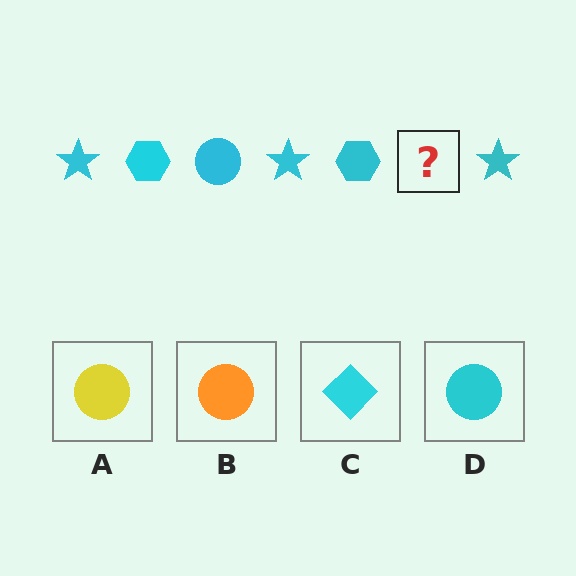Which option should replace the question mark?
Option D.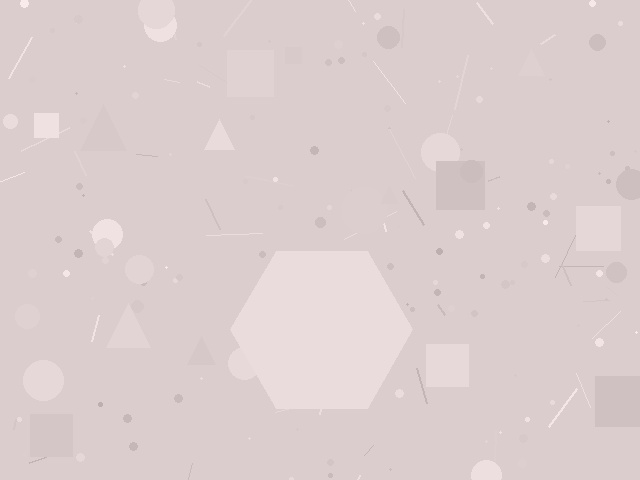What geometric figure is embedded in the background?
A hexagon is embedded in the background.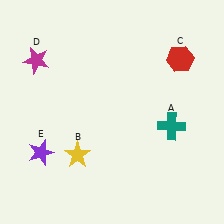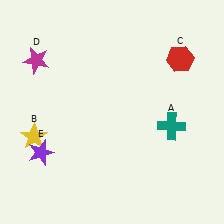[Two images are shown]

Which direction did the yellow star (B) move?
The yellow star (B) moved left.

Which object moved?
The yellow star (B) moved left.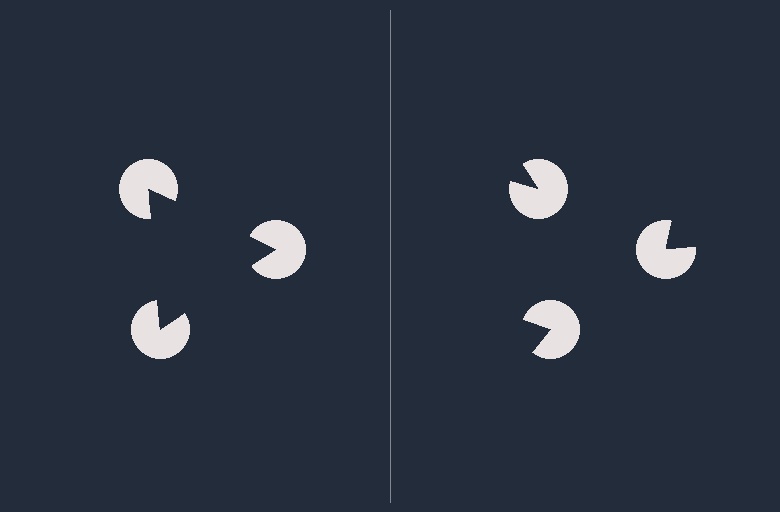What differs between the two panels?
The pac-man discs are positioned identically on both sides; only the wedge orientations differ. On the left they align to a triangle; on the right they are misaligned.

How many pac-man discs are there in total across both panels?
6 — 3 on each side.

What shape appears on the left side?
An illusory triangle.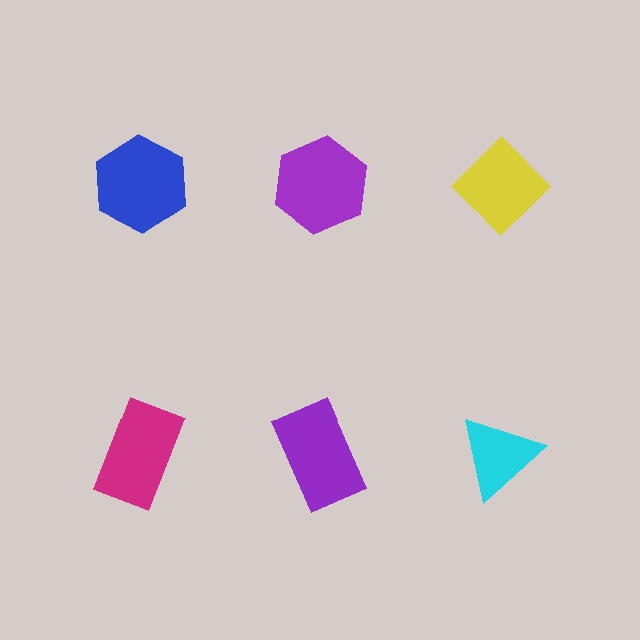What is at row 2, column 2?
A purple rectangle.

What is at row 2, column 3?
A cyan triangle.